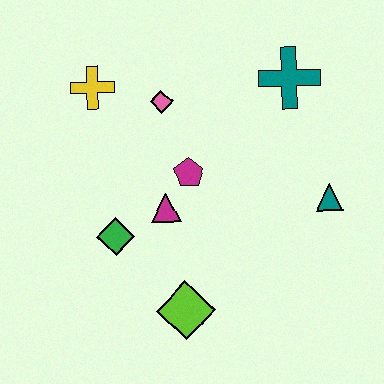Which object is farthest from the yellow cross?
The teal triangle is farthest from the yellow cross.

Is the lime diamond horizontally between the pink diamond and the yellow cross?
No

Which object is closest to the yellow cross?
The pink diamond is closest to the yellow cross.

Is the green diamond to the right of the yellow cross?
Yes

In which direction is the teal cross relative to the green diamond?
The teal cross is to the right of the green diamond.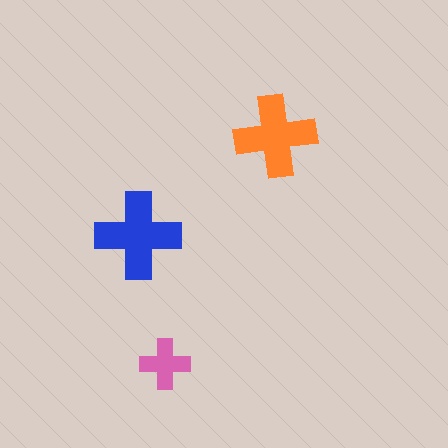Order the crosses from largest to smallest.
the blue one, the orange one, the pink one.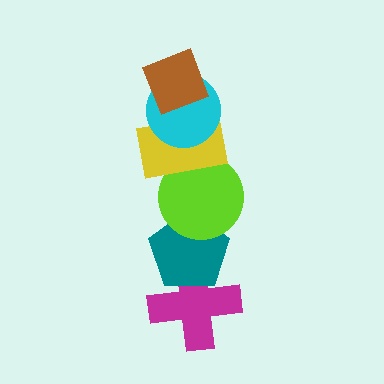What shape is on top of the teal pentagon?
The lime circle is on top of the teal pentagon.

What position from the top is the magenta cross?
The magenta cross is 6th from the top.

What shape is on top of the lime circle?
The yellow rectangle is on top of the lime circle.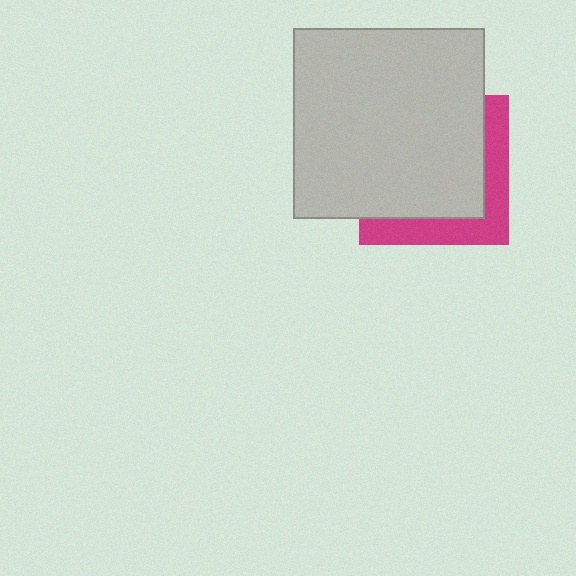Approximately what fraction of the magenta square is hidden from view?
Roughly 69% of the magenta square is hidden behind the light gray square.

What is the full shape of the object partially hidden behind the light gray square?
The partially hidden object is a magenta square.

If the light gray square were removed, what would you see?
You would see the complete magenta square.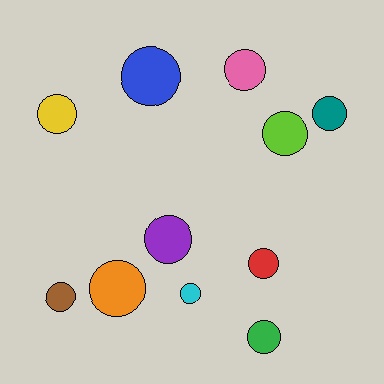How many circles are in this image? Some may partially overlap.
There are 11 circles.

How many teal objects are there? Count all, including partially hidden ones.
There is 1 teal object.